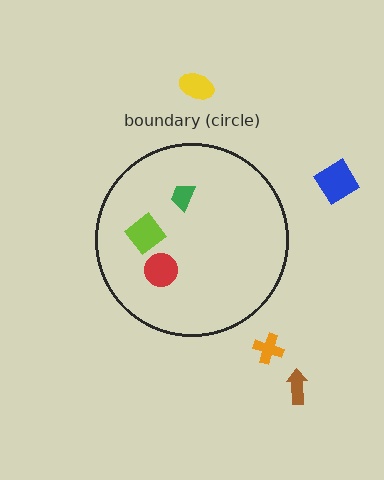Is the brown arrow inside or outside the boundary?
Outside.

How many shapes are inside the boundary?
3 inside, 4 outside.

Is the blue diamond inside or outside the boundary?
Outside.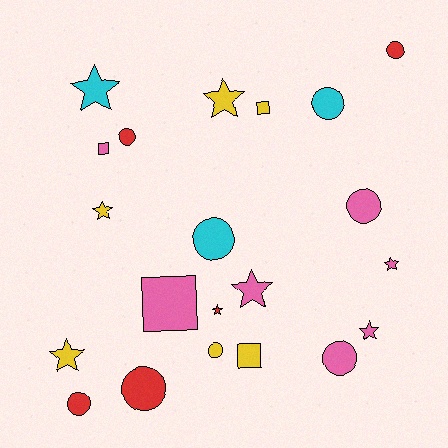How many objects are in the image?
There are 21 objects.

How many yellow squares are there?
There are 2 yellow squares.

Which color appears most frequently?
Pink, with 7 objects.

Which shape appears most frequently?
Circle, with 9 objects.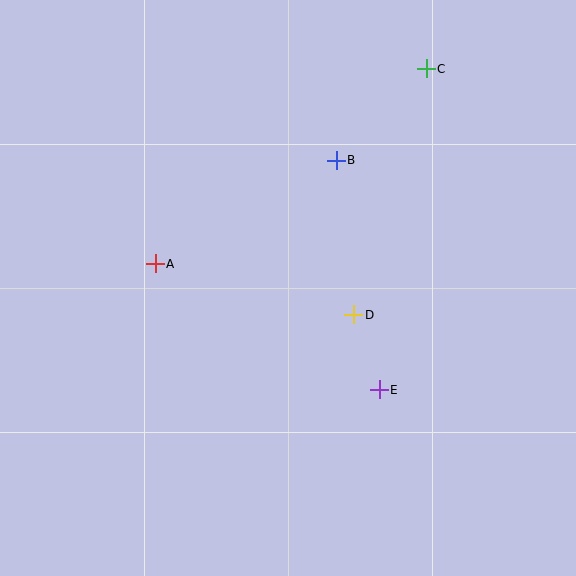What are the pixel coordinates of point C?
Point C is at (426, 69).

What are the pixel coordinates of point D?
Point D is at (354, 315).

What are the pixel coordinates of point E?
Point E is at (379, 390).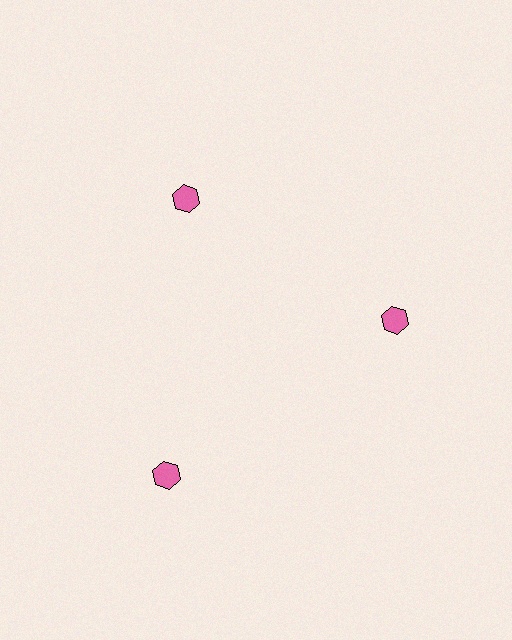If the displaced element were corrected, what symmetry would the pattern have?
It would have 3-fold rotational symmetry — the pattern would map onto itself every 120 degrees.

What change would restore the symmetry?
The symmetry would be restored by moving it inward, back onto the ring so that all 3 hexagons sit at equal angles and equal distance from the center.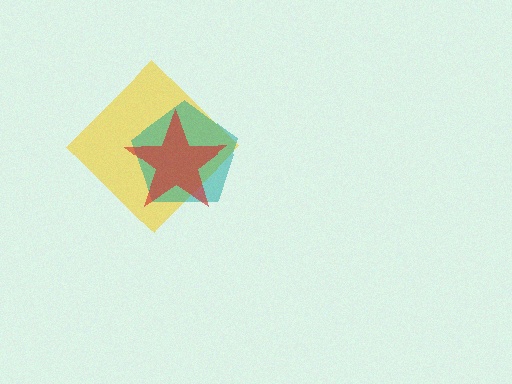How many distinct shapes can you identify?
There are 3 distinct shapes: a yellow diamond, a teal pentagon, a red star.